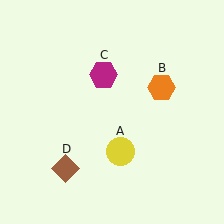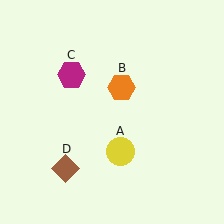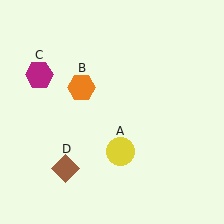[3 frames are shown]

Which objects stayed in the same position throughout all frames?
Yellow circle (object A) and brown diamond (object D) remained stationary.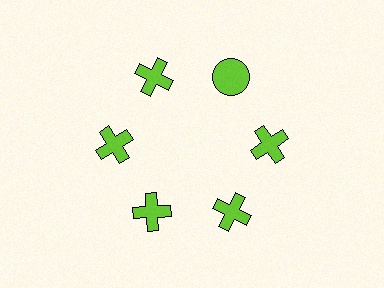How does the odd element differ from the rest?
It has a different shape: circle instead of cross.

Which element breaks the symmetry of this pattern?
The lime circle at roughly the 1 o'clock position breaks the symmetry. All other shapes are lime crosses.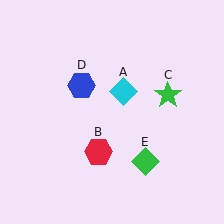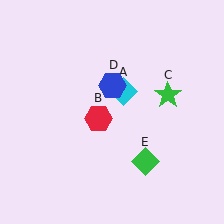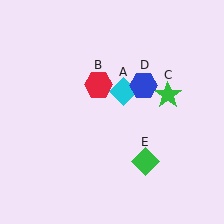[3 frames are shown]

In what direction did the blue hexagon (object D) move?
The blue hexagon (object D) moved right.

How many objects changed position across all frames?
2 objects changed position: red hexagon (object B), blue hexagon (object D).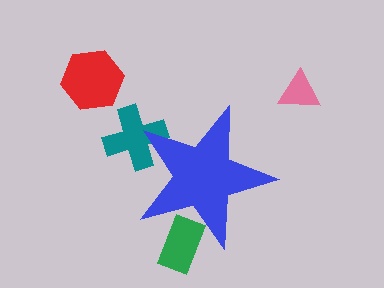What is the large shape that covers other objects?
A blue star.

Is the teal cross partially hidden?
Yes, the teal cross is partially hidden behind the blue star.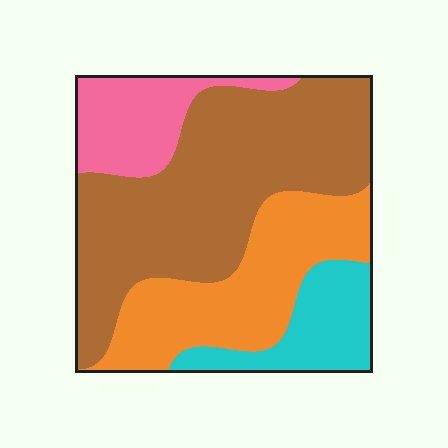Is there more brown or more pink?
Brown.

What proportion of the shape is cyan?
Cyan takes up less than a sixth of the shape.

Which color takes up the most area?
Brown, at roughly 45%.